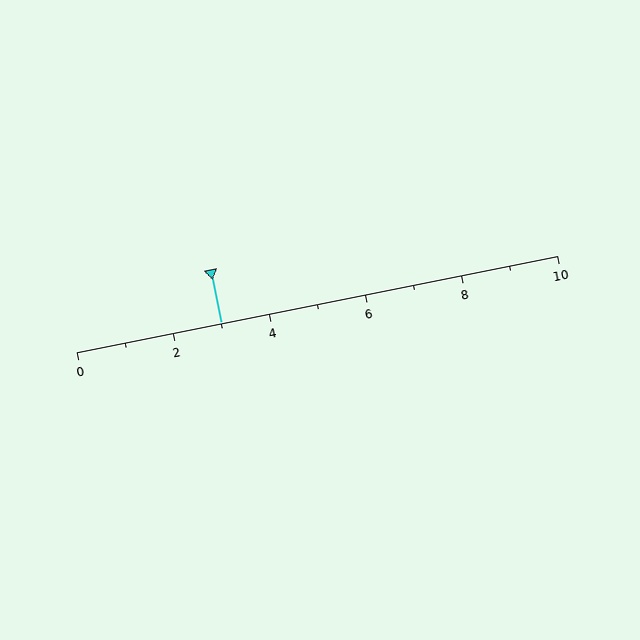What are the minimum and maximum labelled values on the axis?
The axis runs from 0 to 10.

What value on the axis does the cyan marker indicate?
The marker indicates approximately 3.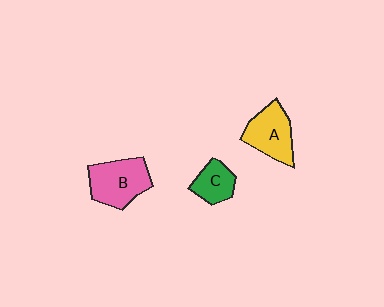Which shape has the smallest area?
Shape C (green).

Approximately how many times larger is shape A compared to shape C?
Approximately 1.5 times.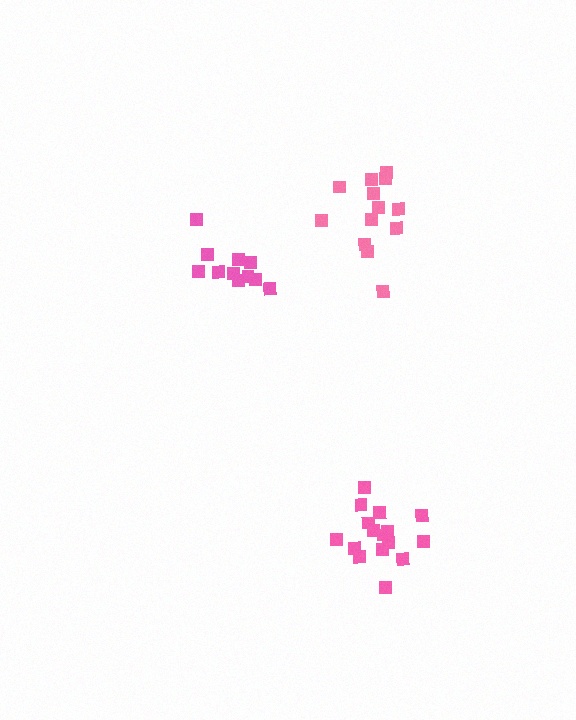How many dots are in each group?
Group 1: 16 dots, Group 2: 13 dots, Group 3: 11 dots (40 total).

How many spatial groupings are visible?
There are 3 spatial groupings.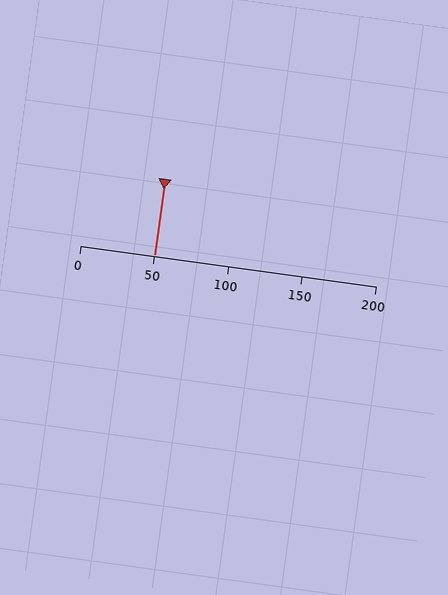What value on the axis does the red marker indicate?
The marker indicates approximately 50.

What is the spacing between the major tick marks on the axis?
The major ticks are spaced 50 apart.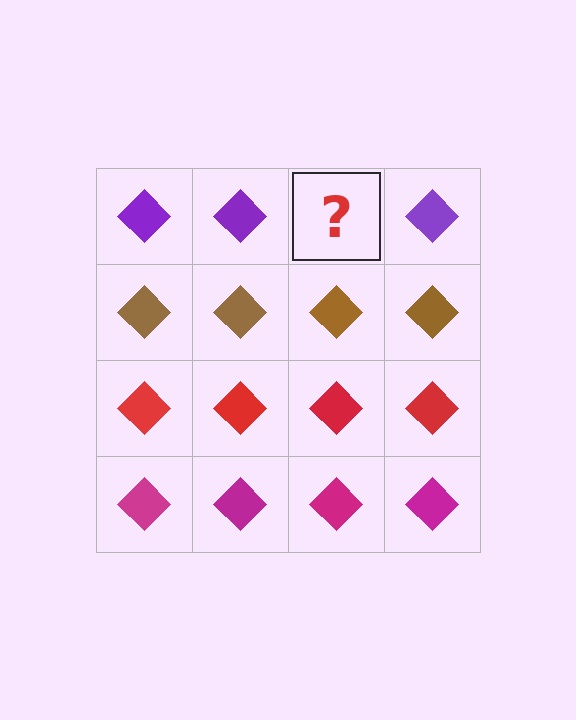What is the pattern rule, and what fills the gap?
The rule is that each row has a consistent color. The gap should be filled with a purple diamond.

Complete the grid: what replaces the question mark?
The question mark should be replaced with a purple diamond.